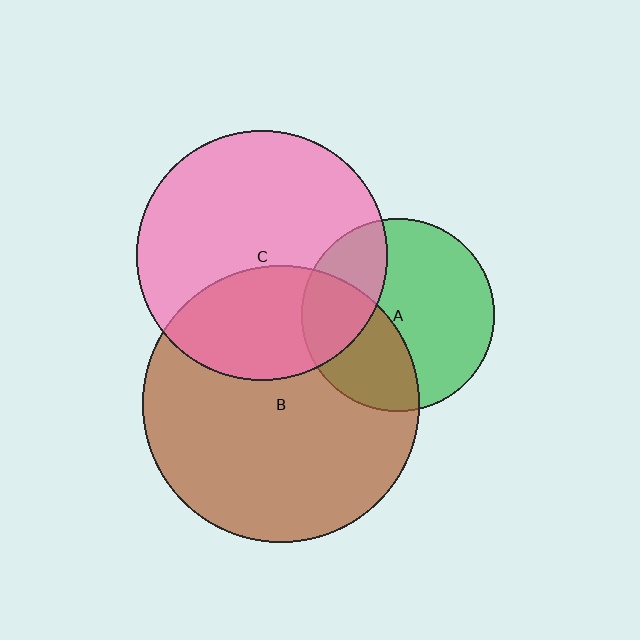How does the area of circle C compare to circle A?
Approximately 1.7 times.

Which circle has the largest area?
Circle B (brown).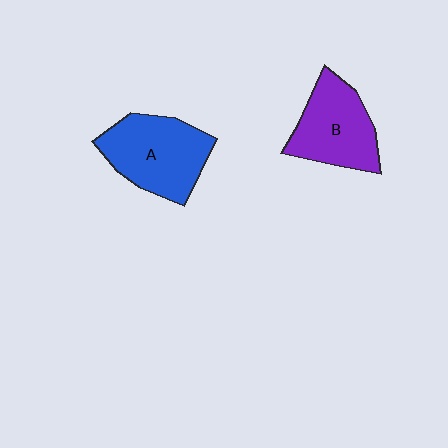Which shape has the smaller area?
Shape B (purple).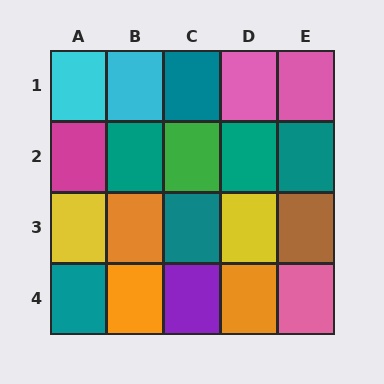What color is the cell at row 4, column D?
Orange.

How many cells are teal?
6 cells are teal.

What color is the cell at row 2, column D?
Teal.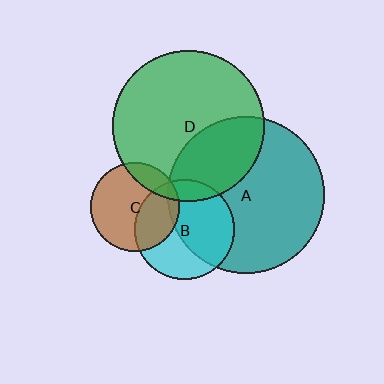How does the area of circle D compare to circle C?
Approximately 2.9 times.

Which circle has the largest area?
Circle A (teal).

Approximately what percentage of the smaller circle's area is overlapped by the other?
Approximately 5%.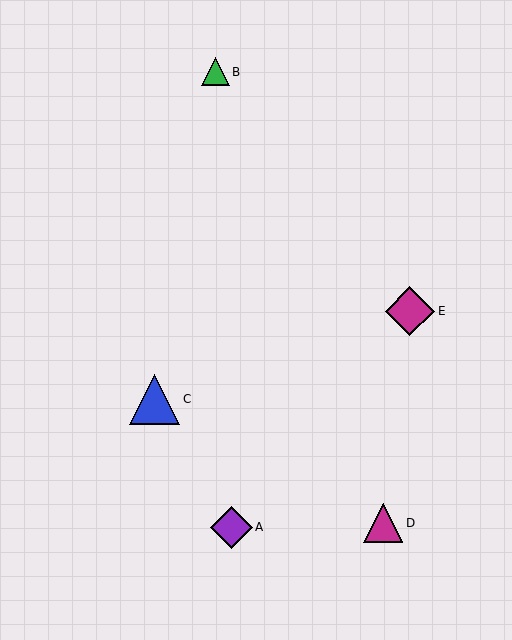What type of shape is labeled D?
Shape D is a magenta triangle.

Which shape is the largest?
The blue triangle (labeled C) is the largest.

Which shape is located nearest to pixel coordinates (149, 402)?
The blue triangle (labeled C) at (155, 399) is nearest to that location.